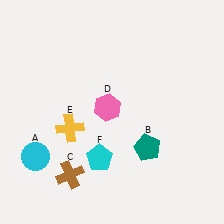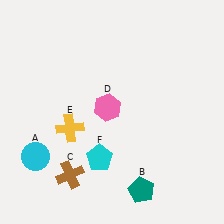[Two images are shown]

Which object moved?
The teal pentagon (B) moved down.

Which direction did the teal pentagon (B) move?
The teal pentagon (B) moved down.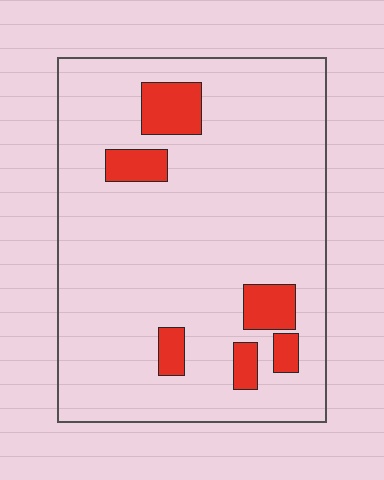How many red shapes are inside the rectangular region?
6.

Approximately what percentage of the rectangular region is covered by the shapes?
Approximately 10%.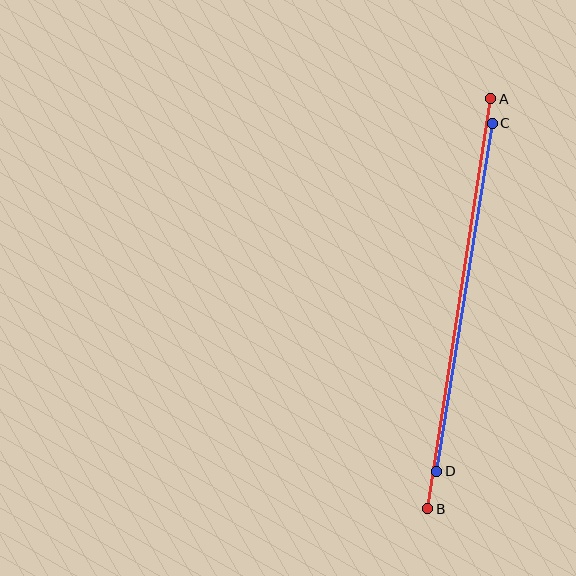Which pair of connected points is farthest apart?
Points A and B are farthest apart.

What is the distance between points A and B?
The distance is approximately 415 pixels.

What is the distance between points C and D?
The distance is approximately 352 pixels.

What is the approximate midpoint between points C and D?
The midpoint is at approximately (464, 297) pixels.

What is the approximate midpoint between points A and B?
The midpoint is at approximately (459, 304) pixels.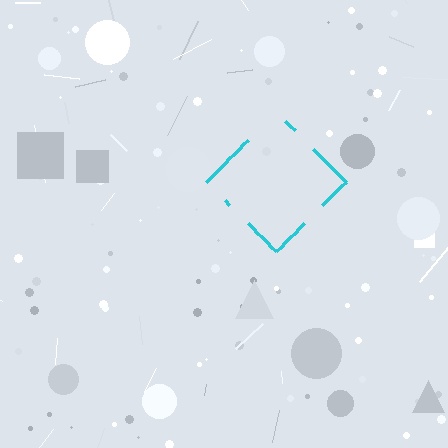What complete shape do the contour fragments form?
The contour fragments form a diamond.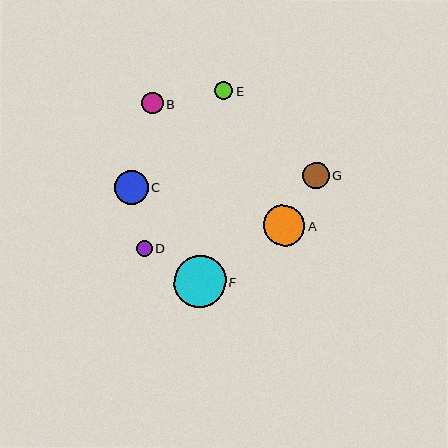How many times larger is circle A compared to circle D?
Circle A is approximately 2.6 times the size of circle D.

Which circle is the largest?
Circle F is the largest with a size of approximately 52 pixels.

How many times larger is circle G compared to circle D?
Circle G is approximately 1.7 times the size of circle D.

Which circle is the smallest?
Circle D is the smallest with a size of approximately 16 pixels.